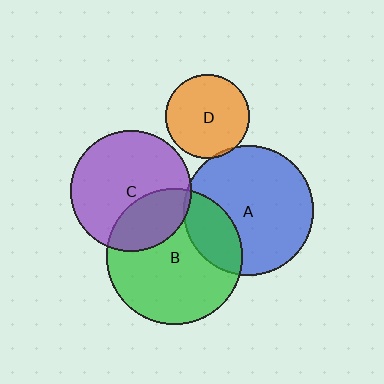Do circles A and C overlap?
Yes.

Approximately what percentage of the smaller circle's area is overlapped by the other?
Approximately 5%.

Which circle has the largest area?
Circle B (green).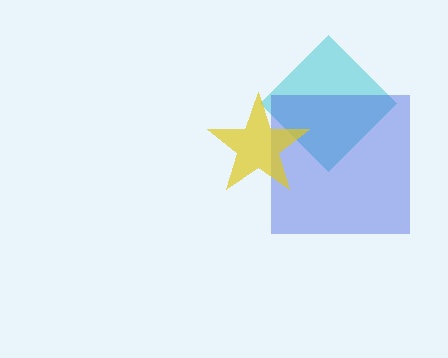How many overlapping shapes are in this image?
There are 3 overlapping shapes in the image.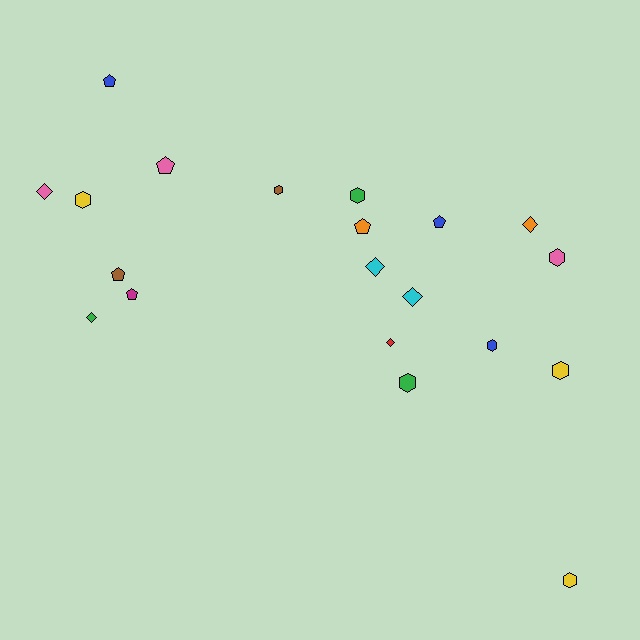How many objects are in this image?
There are 20 objects.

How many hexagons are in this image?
There are 8 hexagons.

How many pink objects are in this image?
There are 3 pink objects.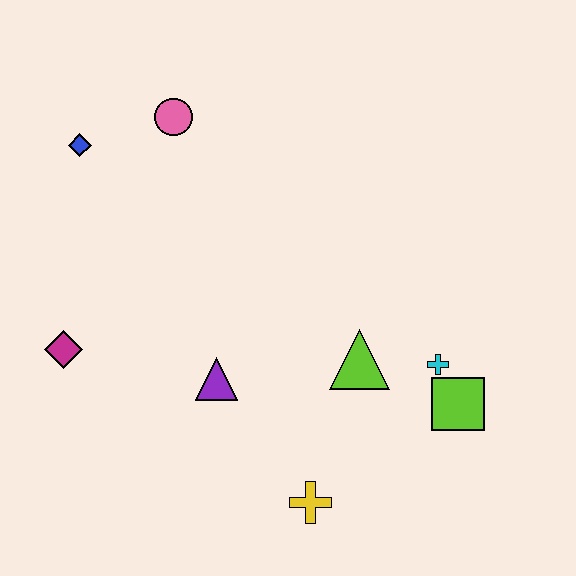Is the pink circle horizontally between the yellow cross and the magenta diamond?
Yes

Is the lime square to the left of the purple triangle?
No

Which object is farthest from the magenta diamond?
The lime square is farthest from the magenta diamond.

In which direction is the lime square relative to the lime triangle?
The lime square is to the right of the lime triangle.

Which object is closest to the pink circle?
The blue diamond is closest to the pink circle.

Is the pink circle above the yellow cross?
Yes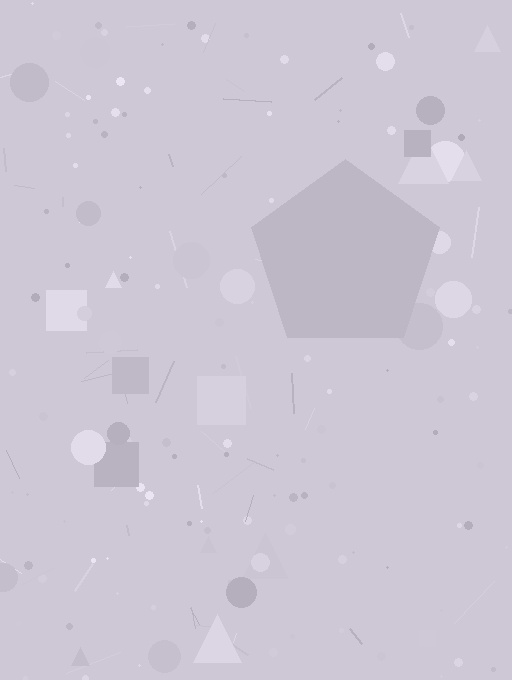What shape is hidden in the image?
A pentagon is hidden in the image.